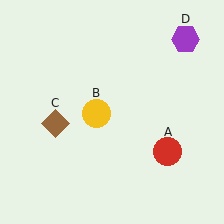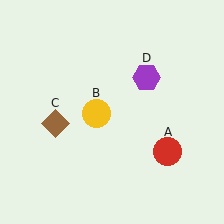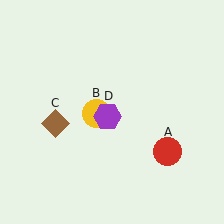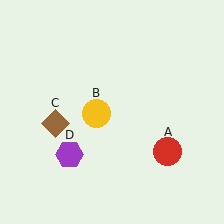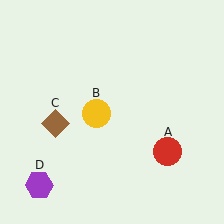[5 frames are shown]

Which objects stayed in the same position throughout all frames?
Red circle (object A) and yellow circle (object B) and brown diamond (object C) remained stationary.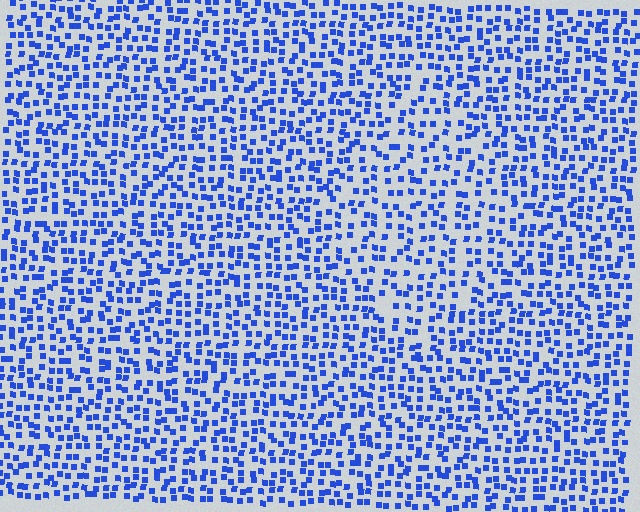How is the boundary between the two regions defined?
The boundary is defined by a change in element density (approximately 1.4x ratio). All elements are the same color, size, and shape.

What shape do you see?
I see a diamond.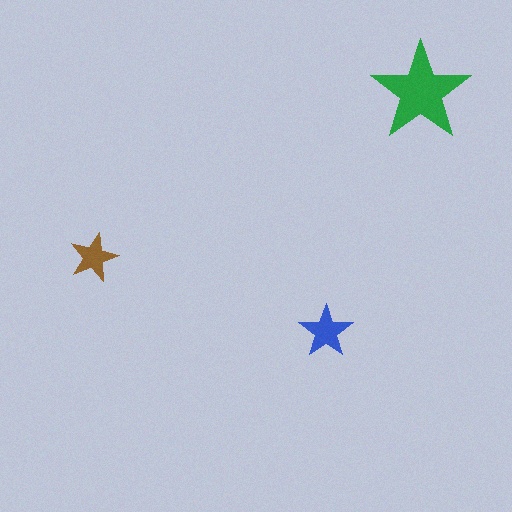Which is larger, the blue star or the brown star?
The blue one.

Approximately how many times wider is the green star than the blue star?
About 2 times wider.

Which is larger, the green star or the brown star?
The green one.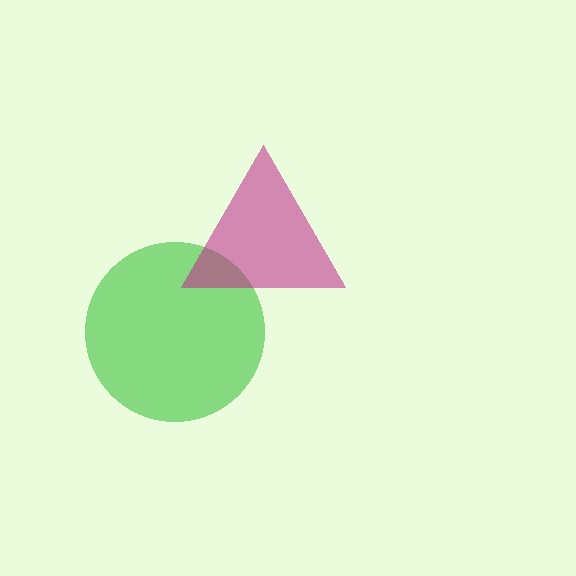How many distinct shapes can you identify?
There are 2 distinct shapes: a green circle, a magenta triangle.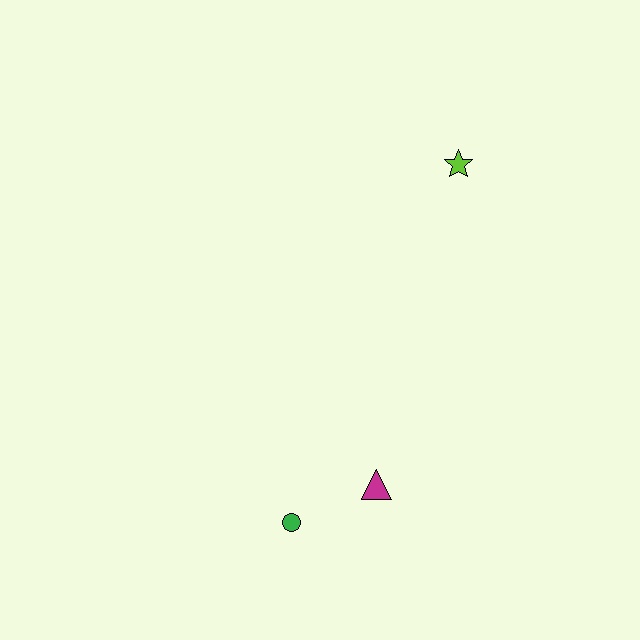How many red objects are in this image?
There are no red objects.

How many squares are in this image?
There are no squares.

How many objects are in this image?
There are 3 objects.